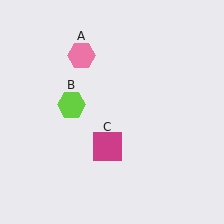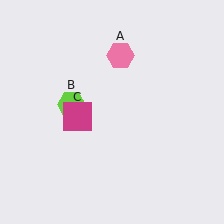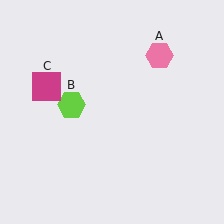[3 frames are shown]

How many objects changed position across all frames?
2 objects changed position: pink hexagon (object A), magenta square (object C).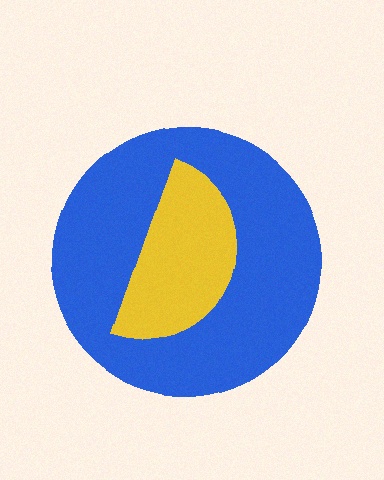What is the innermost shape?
The yellow semicircle.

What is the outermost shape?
The blue circle.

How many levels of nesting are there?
2.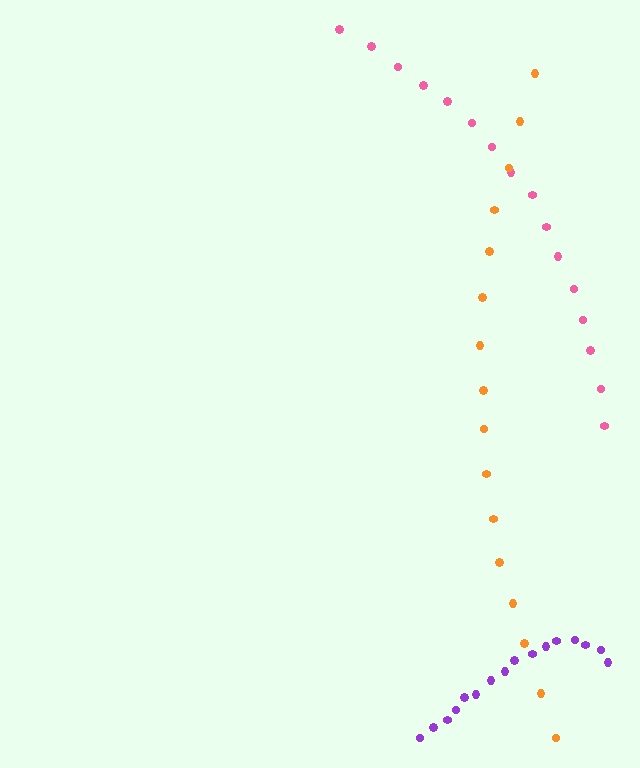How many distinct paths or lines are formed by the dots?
There are 3 distinct paths.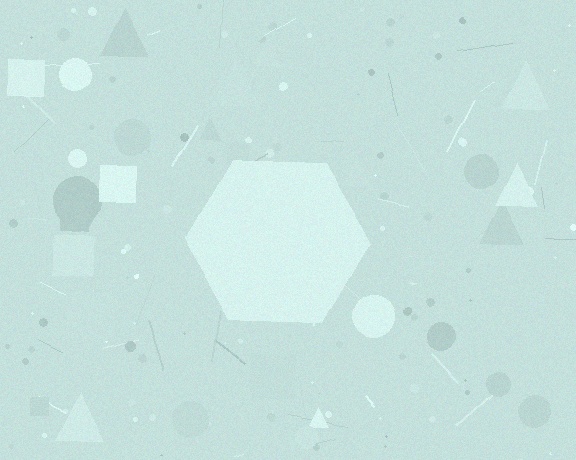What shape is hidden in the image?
A hexagon is hidden in the image.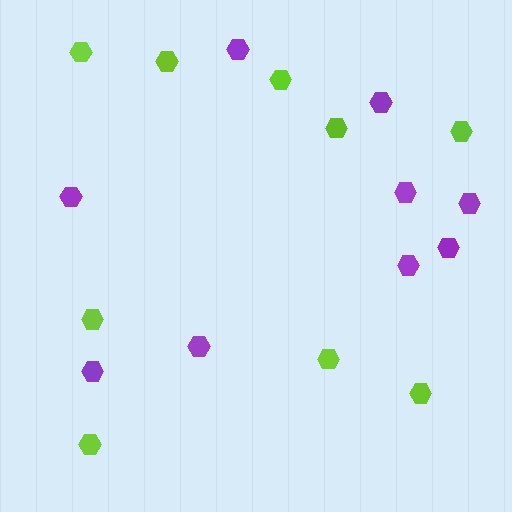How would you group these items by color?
There are 2 groups: one group of lime hexagons (9) and one group of purple hexagons (9).